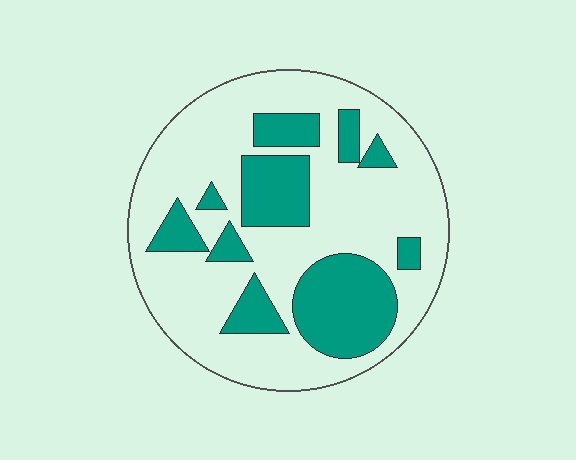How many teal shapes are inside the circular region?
10.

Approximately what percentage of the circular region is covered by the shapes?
Approximately 30%.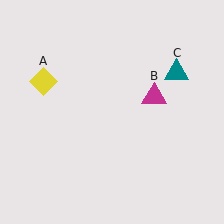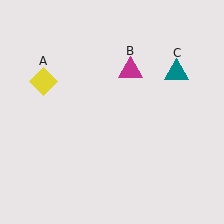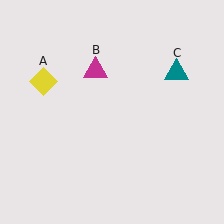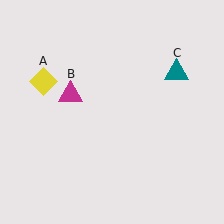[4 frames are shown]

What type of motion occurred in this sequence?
The magenta triangle (object B) rotated counterclockwise around the center of the scene.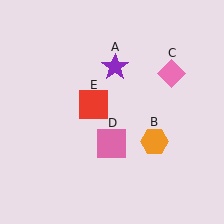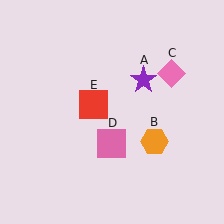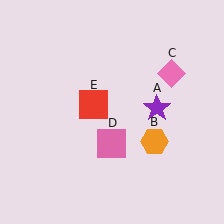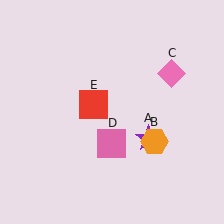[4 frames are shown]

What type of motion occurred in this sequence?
The purple star (object A) rotated clockwise around the center of the scene.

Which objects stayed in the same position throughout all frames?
Orange hexagon (object B) and pink diamond (object C) and pink square (object D) and red square (object E) remained stationary.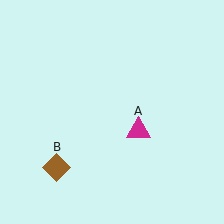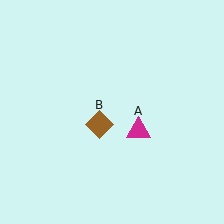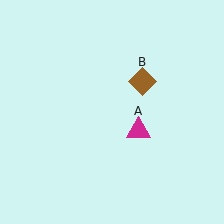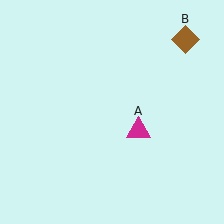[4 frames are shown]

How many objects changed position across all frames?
1 object changed position: brown diamond (object B).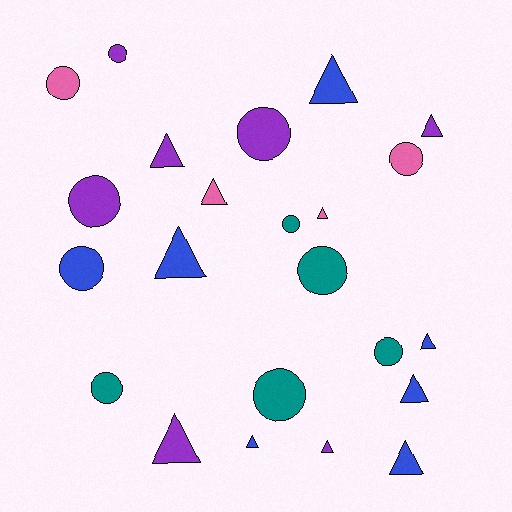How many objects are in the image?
There are 23 objects.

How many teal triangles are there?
There are no teal triangles.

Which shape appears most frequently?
Triangle, with 12 objects.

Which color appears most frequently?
Blue, with 7 objects.